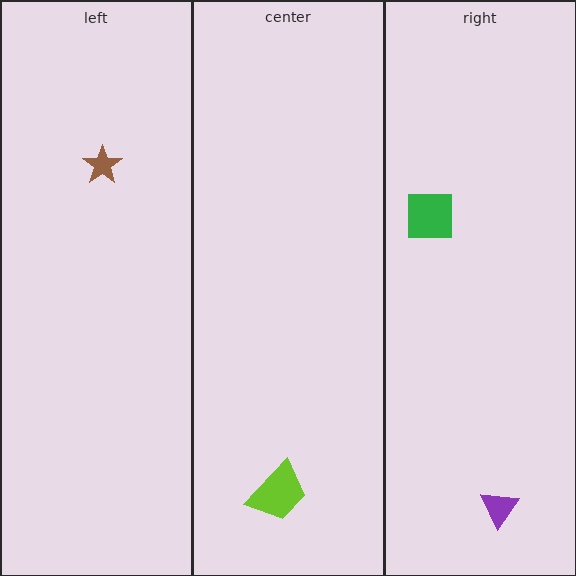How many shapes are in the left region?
1.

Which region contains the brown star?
The left region.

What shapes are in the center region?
The lime trapezoid.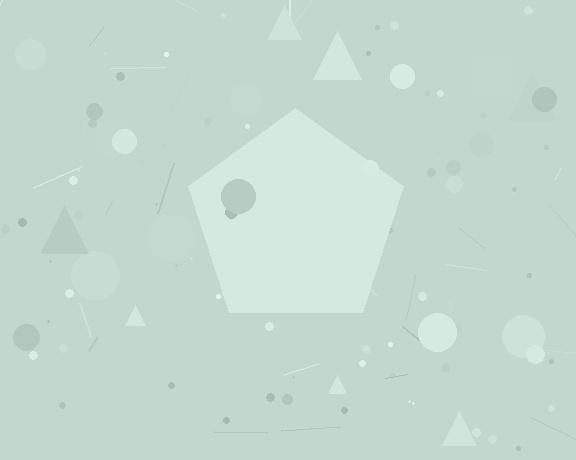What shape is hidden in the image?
A pentagon is hidden in the image.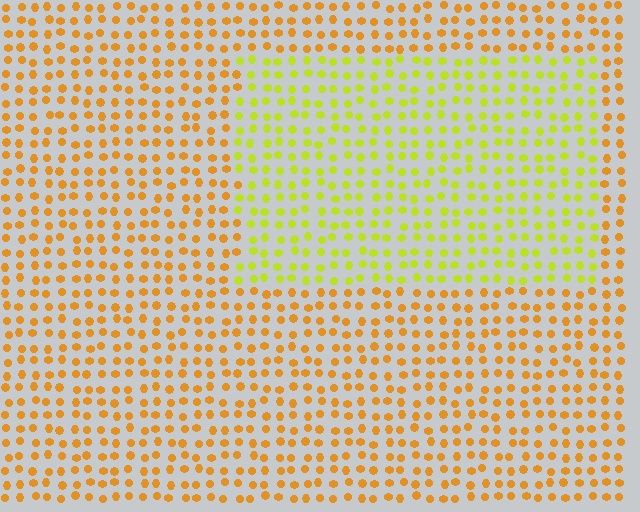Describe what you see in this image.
The image is filled with small orange elements in a uniform arrangement. A rectangle-shaped region is visible where the elements are tinted to a slightly different hue, forming a subtle color boundary.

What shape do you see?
I see a rectangle.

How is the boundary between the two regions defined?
The boundary is defined purely by a slight shift in hue (about 38 degrees). Spacing, size, and orientation are identical on both sides.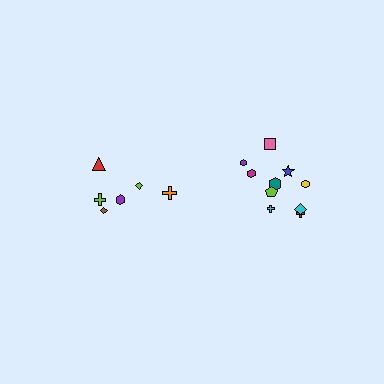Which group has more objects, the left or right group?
The right group.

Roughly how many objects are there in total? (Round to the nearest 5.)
Roughly 15 objects in total.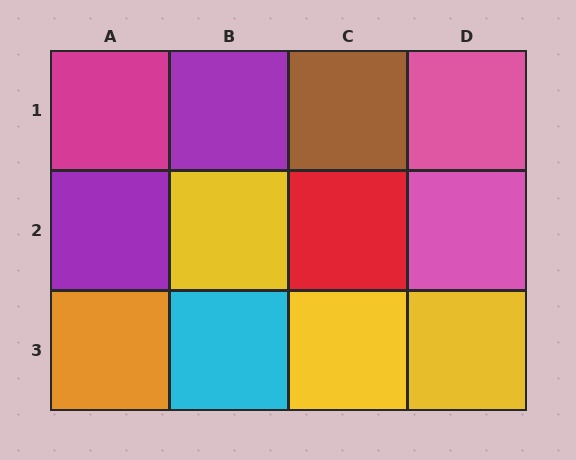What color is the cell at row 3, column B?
Cyan.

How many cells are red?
1 cell is red.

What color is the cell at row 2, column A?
Purple.